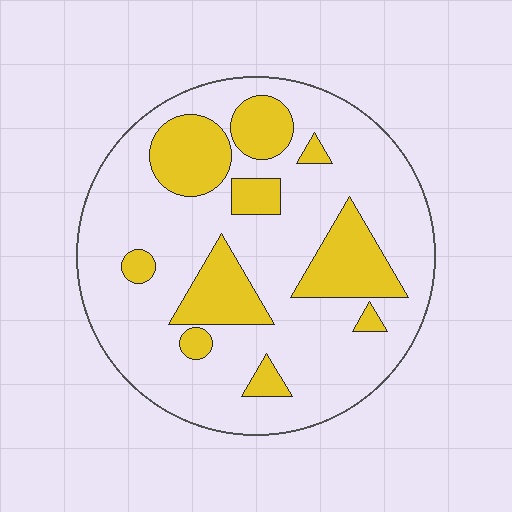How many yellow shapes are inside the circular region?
10.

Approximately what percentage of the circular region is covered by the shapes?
Approximately 25%.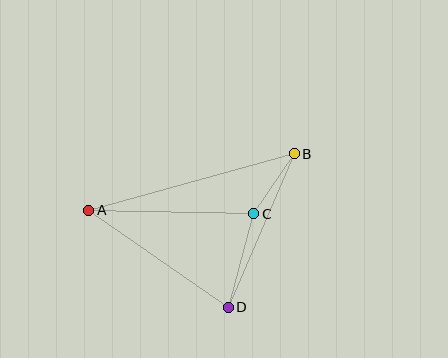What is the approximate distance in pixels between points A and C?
The distance between A and C is approximately 165 pixels.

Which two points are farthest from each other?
Points A and B are farthest from each other.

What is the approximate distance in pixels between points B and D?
The distance between B and D is approximately 167 pixels.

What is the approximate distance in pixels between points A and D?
The distance between A and D is approximately 170 pixels.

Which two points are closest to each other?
Points B and C are closest to each other.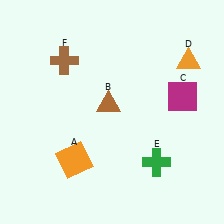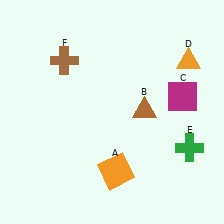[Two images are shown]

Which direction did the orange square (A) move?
The orange square (A) moved right.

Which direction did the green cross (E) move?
The green cross (E) moved right.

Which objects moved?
The objects that moved are: the orange square (A), the brown triangle (B), the green cross (E).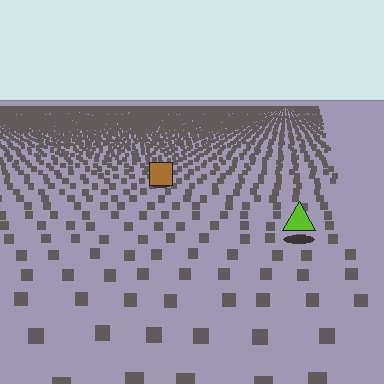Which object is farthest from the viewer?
The brown square is farthest from the viewer. It appears smaller and the ground texture around it is denser.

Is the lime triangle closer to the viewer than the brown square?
Yes. The lime triangle is closer — you can tell from the texture gradient: the ground texture is coarser near it.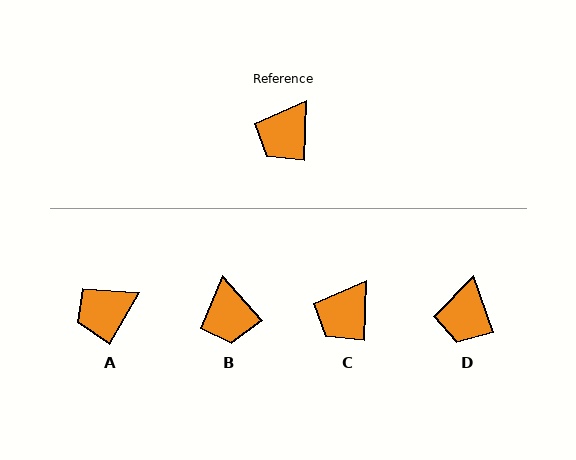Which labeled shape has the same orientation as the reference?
C.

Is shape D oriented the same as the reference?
No, it is off by about 21 degrees.